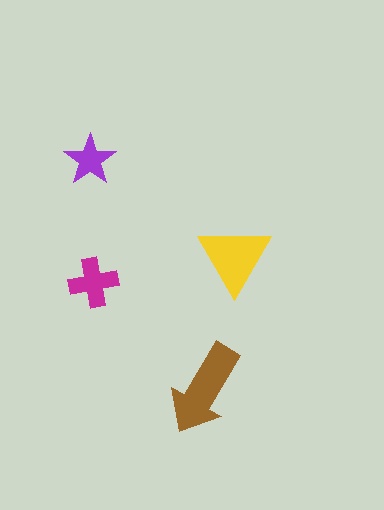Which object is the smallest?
The purple star.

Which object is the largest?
The brown arrow.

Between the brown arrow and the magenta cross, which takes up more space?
The brown arrow.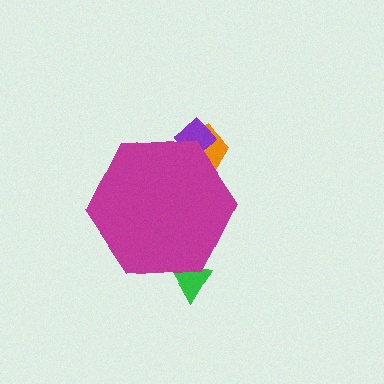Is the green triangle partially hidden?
Yes, the green triangle is partially hidden behind the magenta hexagon.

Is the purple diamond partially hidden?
Yes, the purple diamond is partially hidden behind the magenta hexagon.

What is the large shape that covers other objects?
A magenta hexagon.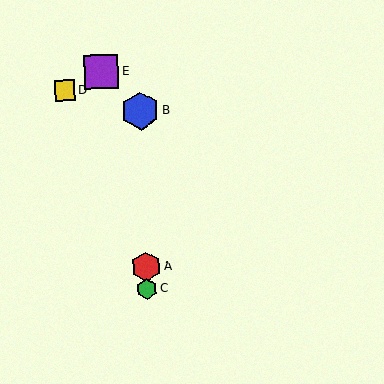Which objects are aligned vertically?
Objects A, B, C are aligned vertically.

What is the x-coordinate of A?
Object A is at x≈146.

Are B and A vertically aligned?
Yes, both are at x≈140.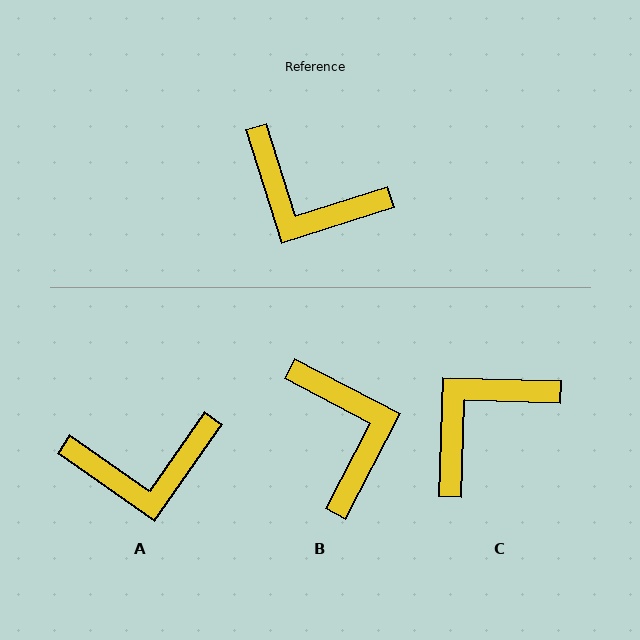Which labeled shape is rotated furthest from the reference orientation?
B, about 135 degrees away.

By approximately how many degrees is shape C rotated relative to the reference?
Approximately 109 degrees clockwise.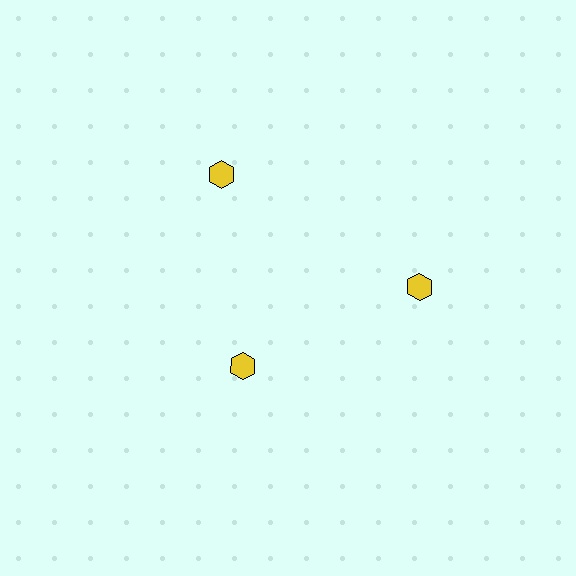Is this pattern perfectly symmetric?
No. The 3 yellow hexagons are arranged in a ring, but one element near the 7 o'clock position is pulled inward toward the center, breaking the 3-fold rotational symmetry.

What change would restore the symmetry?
The symmetry would be restored by moving it outward, back onto the ring so that all 3 hexagons sit at equal angles and equal distance from the center.